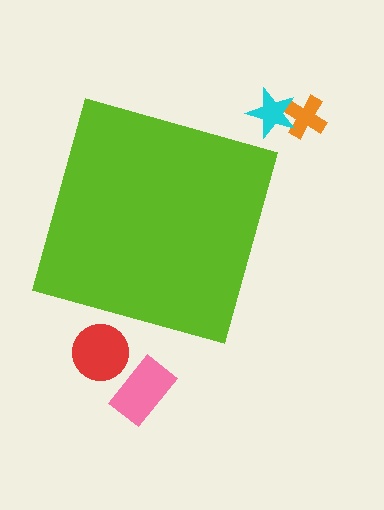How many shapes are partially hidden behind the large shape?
0 shapes are partially hidden.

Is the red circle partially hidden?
No, the red circle is fully visible.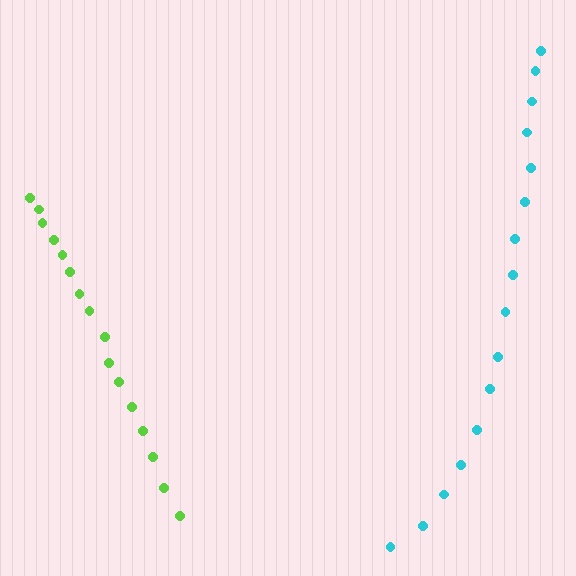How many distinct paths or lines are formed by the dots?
There are 2 distinct paths.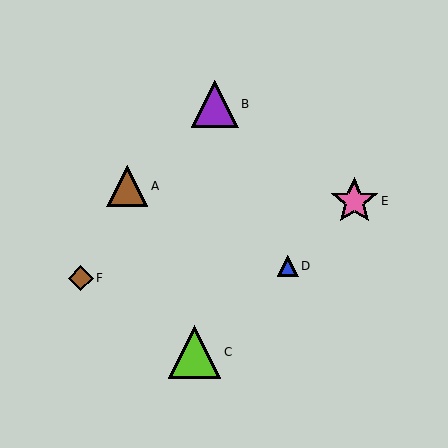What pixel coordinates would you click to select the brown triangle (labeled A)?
Click at (127, 186) to select the brown triangle A.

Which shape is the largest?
The lime triangle (labeled C) is the largest.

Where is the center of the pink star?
The center of the pink star is at (354, 201).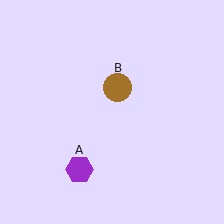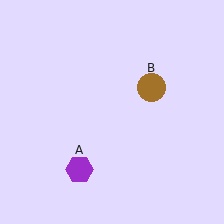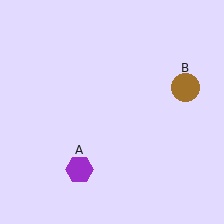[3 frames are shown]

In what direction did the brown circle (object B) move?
The brown circle (object B) moved right.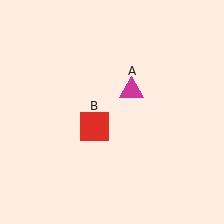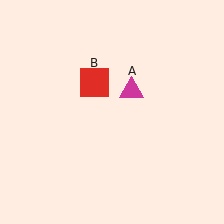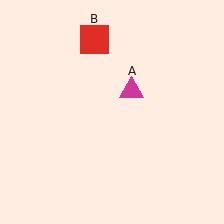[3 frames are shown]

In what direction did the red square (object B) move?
The red square (object B) moved up.